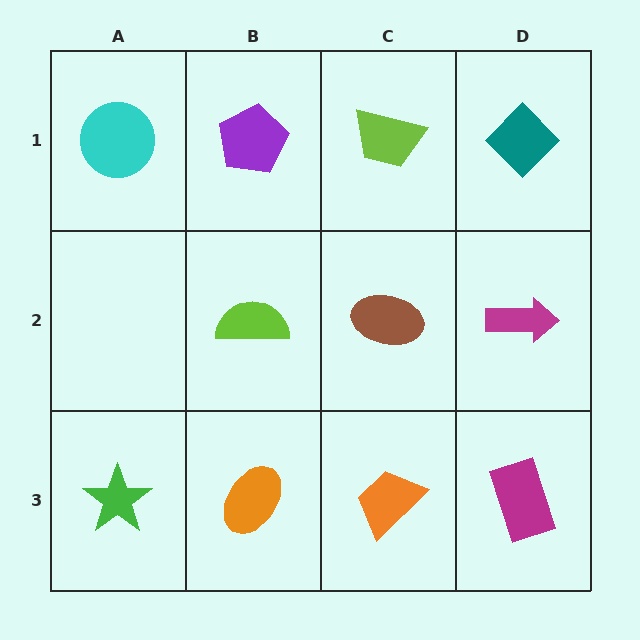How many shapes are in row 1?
4 shapes.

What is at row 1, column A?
A cyan circle.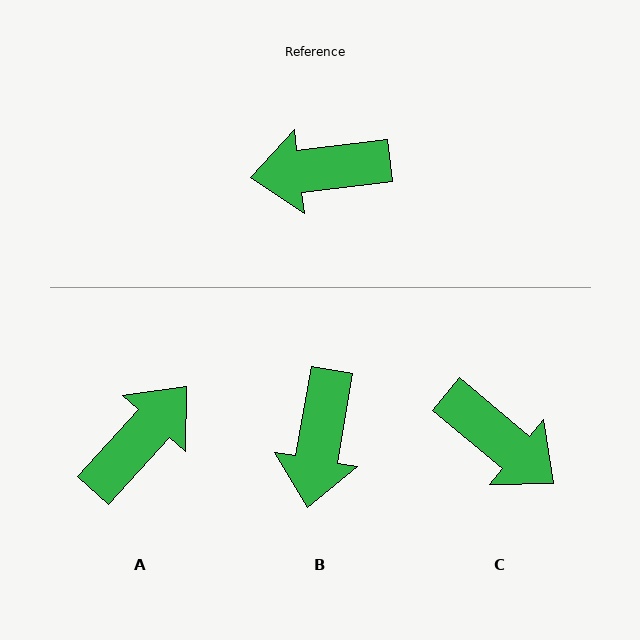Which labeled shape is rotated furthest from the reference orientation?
A, about 139 degrees away.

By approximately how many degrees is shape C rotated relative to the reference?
Approximately 133 degrees counter-clockwise.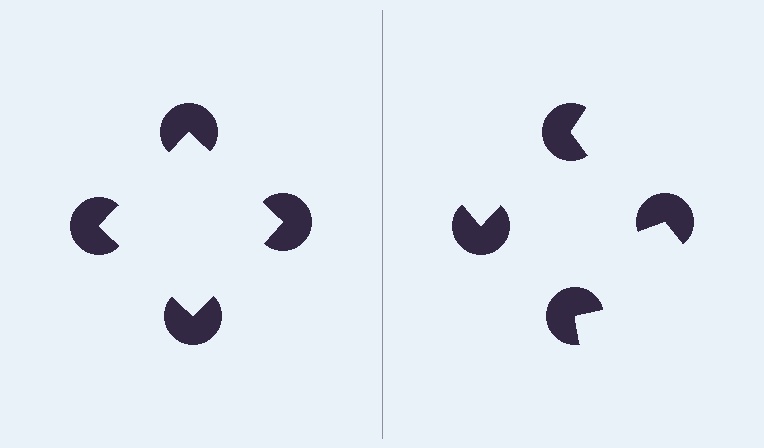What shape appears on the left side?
An illusory square.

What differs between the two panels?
The pac-man discs are positioned identically on both sides; only the wedge orientations differ. On the left they align to a square; on the right they are misaligned.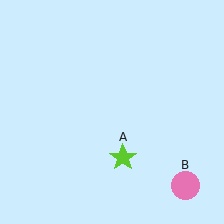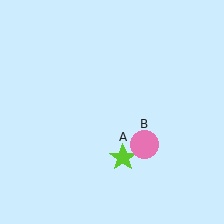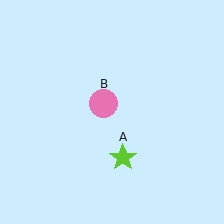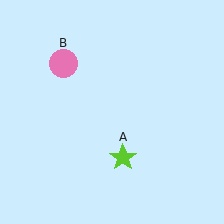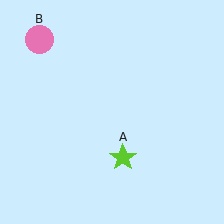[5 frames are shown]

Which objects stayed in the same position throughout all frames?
Lime star (object A) remained stationary.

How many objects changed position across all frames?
1 object changed position: pink circle (object B).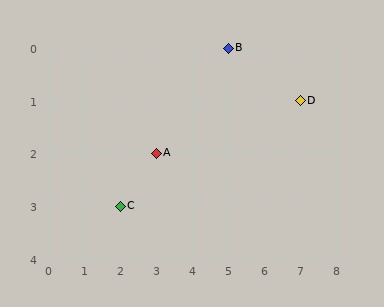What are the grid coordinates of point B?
Point B is at grid coordinates (5, 0).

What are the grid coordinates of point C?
Point C is at grid coordinates (2, 3).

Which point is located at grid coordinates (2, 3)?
Point C is at (2, 3).